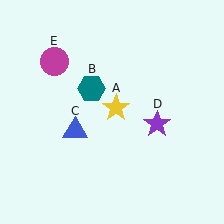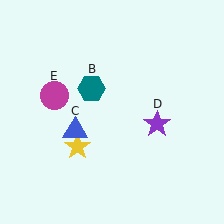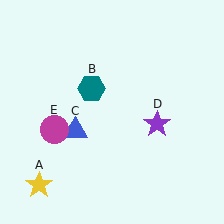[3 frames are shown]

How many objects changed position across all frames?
2 objects changed position: yellow star (object A), magenta circle (object E).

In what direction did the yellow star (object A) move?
The yellow star (object A) moved down and to the left.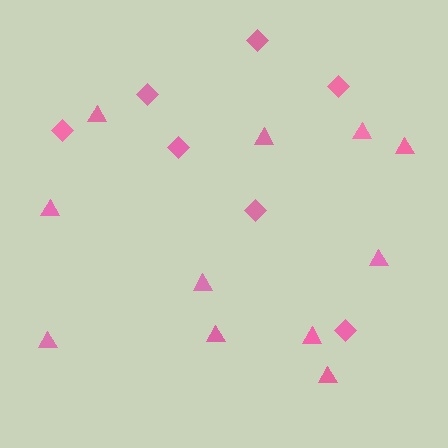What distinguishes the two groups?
There are 2 groups: one group of diamonds (7) and one group of triangles (11).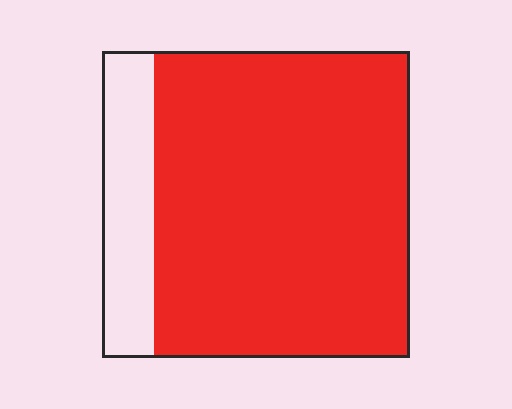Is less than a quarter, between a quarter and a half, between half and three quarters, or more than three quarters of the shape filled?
More than three quarters.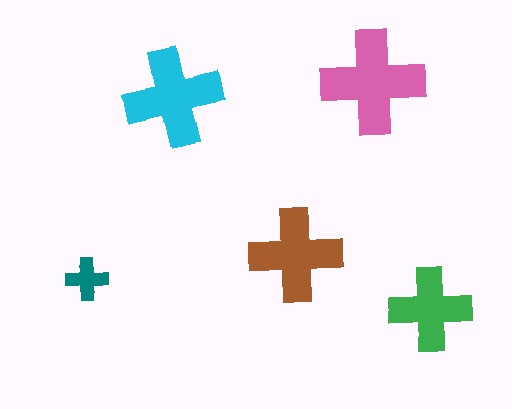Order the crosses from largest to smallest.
the pink one, the cyan one, the brown one, the green one, the teal one.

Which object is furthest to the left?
The teal cross is leftmost.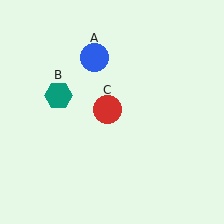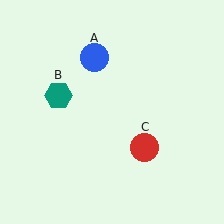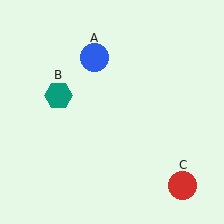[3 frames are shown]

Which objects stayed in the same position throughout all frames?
Blue circle (object A) and teal hexagon (object B) remained stationary.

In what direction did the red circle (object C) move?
The red circle (object C) moved down and to the right.